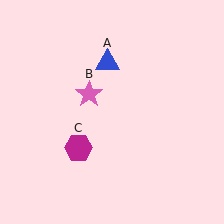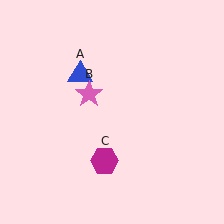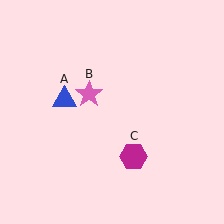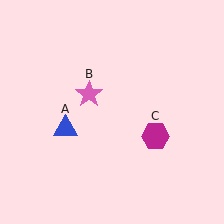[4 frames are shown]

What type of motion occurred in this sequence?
The blue triangle (object A), magenta hexagon (object C) rotated counterclockwise around the center of the scene.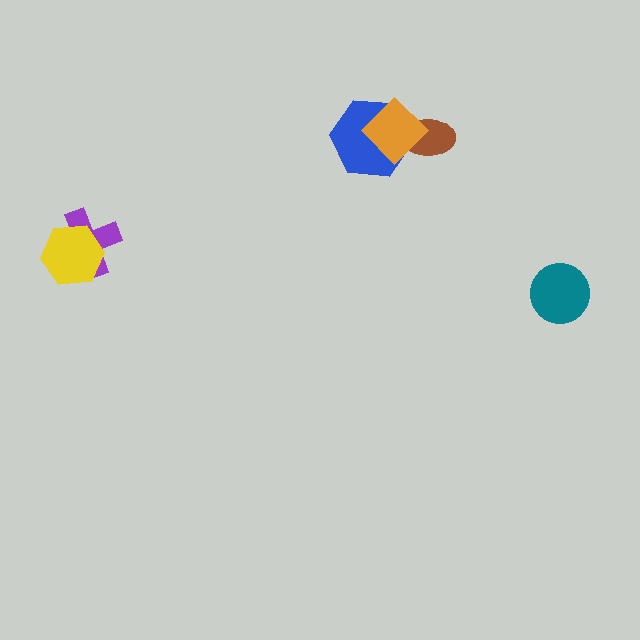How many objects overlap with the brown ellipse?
2 objects overlap with the brown ellipse.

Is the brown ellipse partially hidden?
Yes, it is partially covered by another shape.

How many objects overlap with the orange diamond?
2 objects overlap with the orange diamond.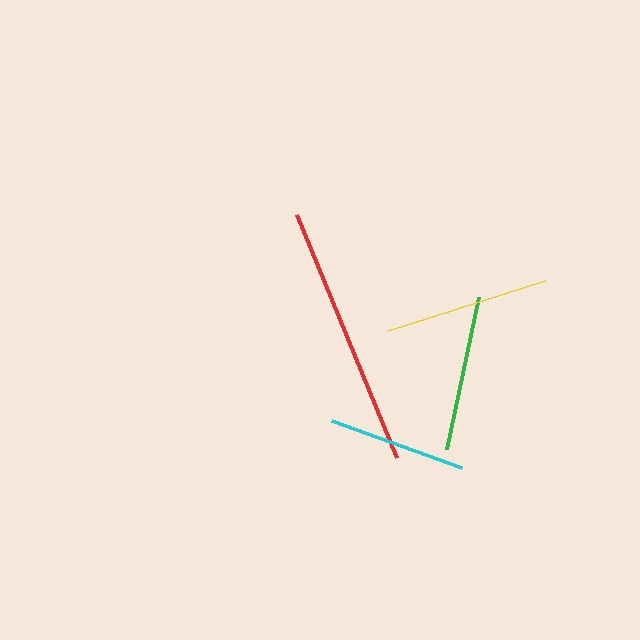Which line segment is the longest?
The red line is the longest at approximately 263 pixels.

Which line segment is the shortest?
The cyan line is the shortest at approximately 138 pixels.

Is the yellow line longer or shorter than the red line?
The red line is longer than the yellow line.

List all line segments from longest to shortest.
From longest to shortest: red, yellow, green, cyan.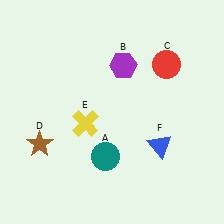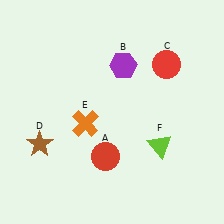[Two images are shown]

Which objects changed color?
A changed from teal to red. E changed from yellow to orange. F changed from blue to lime.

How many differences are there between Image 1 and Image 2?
There are 3 differences between the two images.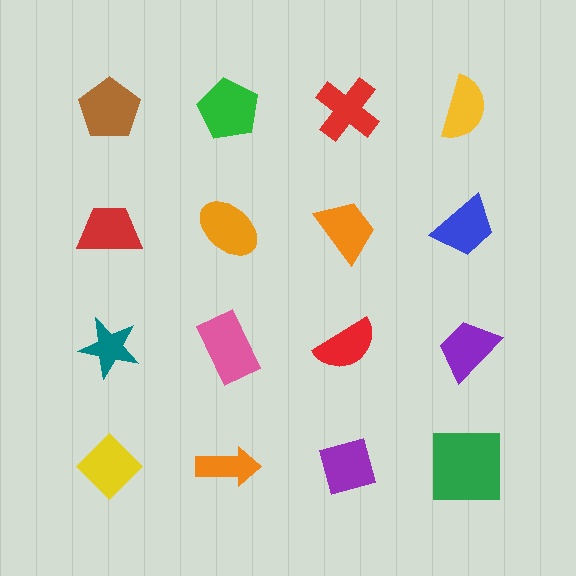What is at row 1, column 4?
A yellow semicircle.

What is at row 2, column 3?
An orange trapezoid.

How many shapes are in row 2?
4 shapes.